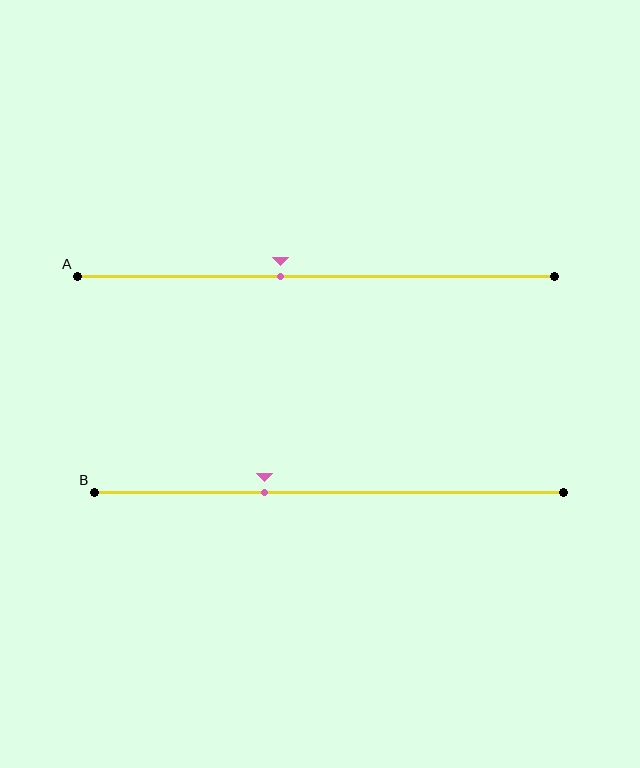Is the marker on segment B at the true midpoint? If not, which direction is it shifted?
No, the marker on segment B is shifted to the left by about 14% of the segment length.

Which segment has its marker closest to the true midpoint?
Segment A has its marker closest to the true midpoint.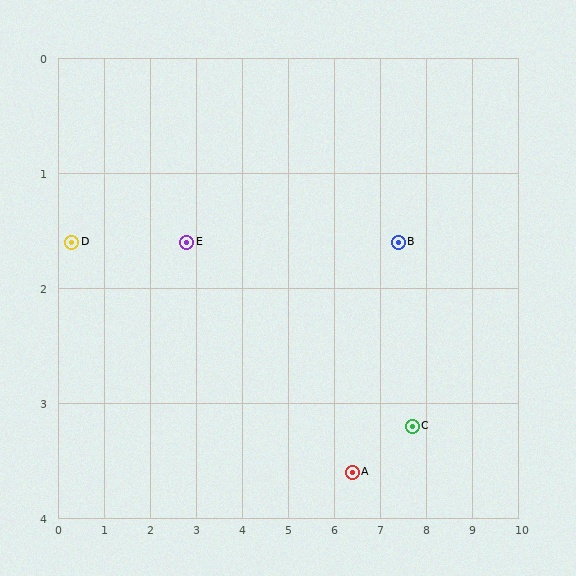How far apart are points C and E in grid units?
Points C and E are about 5.2 grid units apart.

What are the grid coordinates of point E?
Point E is at approximately (2.8, 1.6).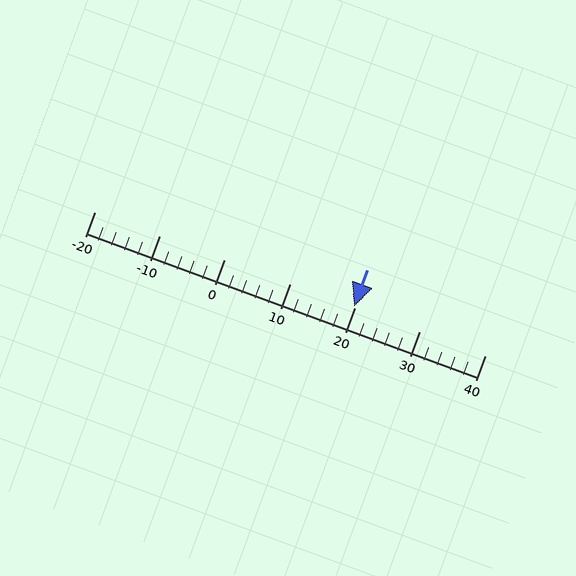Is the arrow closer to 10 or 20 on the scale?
The arrow is closer to 20.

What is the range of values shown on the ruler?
The ruler shows values from -20 to 40.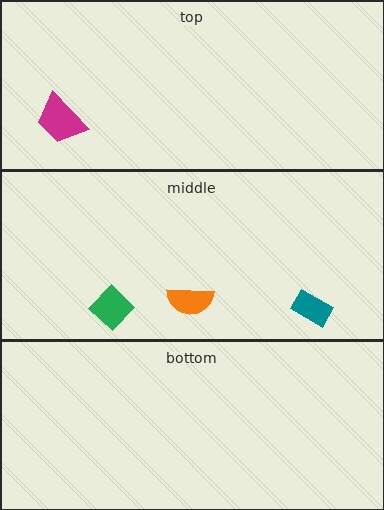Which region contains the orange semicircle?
The middle region.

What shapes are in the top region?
The magenta trapezoid.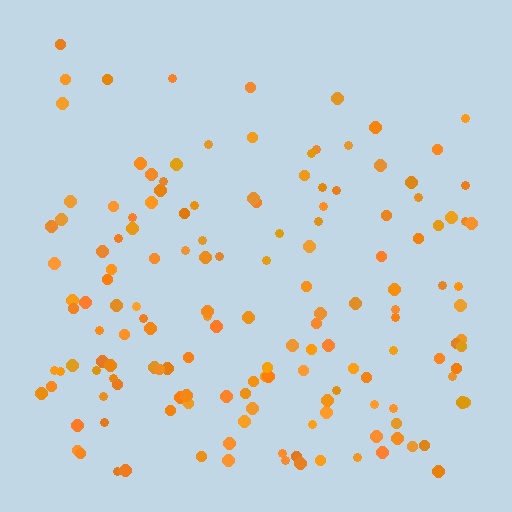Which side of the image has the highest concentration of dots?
The bottom.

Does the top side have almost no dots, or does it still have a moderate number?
Still a moderate number, just noticeably fewer than the bottom.